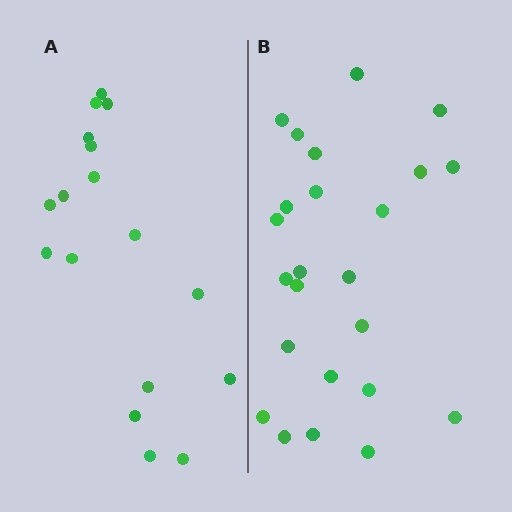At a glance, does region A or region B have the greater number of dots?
Region B (the right region) has more dots.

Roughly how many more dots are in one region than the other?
Region B has roughly 8 or so more dots than region A.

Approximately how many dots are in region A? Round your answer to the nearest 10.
About 20 dots. (The exact count is 17, which rounds to 20.)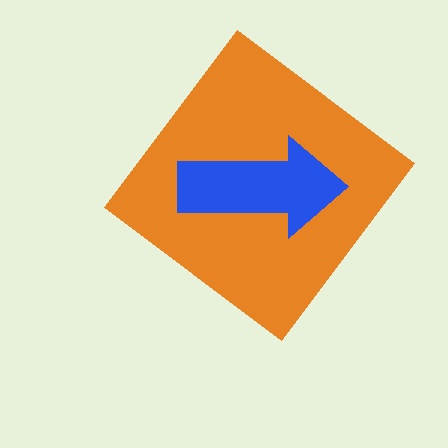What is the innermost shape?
The blue arrow.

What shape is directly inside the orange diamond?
The blue arrow.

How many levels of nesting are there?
2.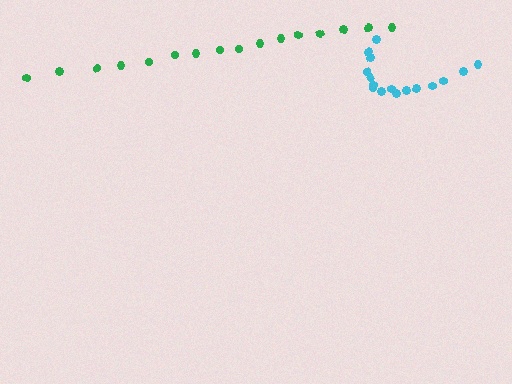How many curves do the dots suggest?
There are 2 distinct paths.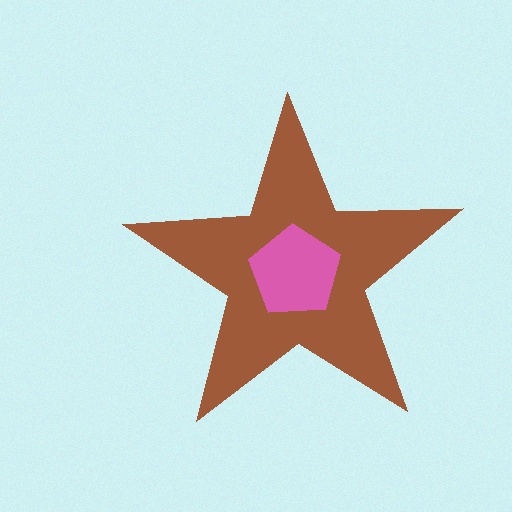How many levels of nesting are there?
2.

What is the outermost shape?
The brown star.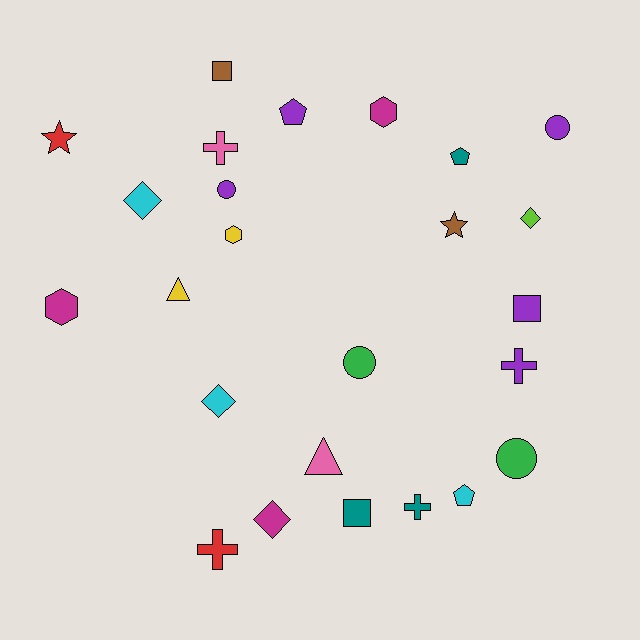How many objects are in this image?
There are 25 objects.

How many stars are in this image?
There are 2 stars.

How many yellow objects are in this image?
There are 2 yellow objects.